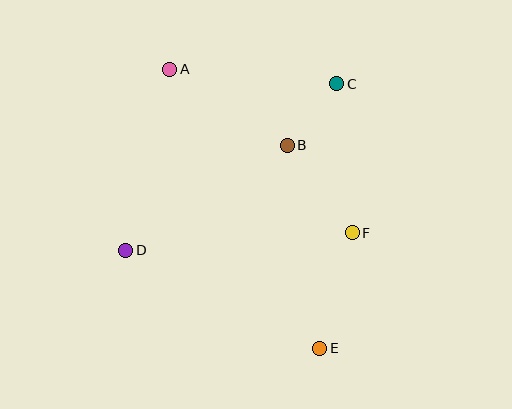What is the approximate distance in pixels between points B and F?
The distance between B and F is approximately 109 pixels.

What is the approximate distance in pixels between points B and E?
The distance between B and E is approximately 206 pixels.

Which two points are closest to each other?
Points B and C are closest to each other.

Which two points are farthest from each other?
Points A and E are farthest from each other.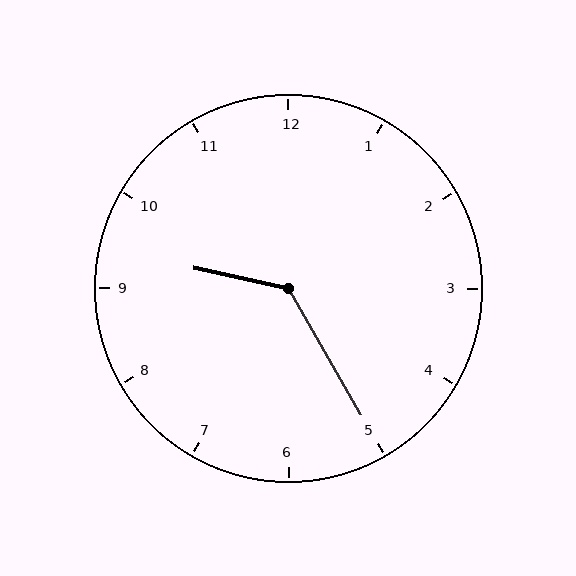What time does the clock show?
9:25.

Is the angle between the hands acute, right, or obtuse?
It is obtuse.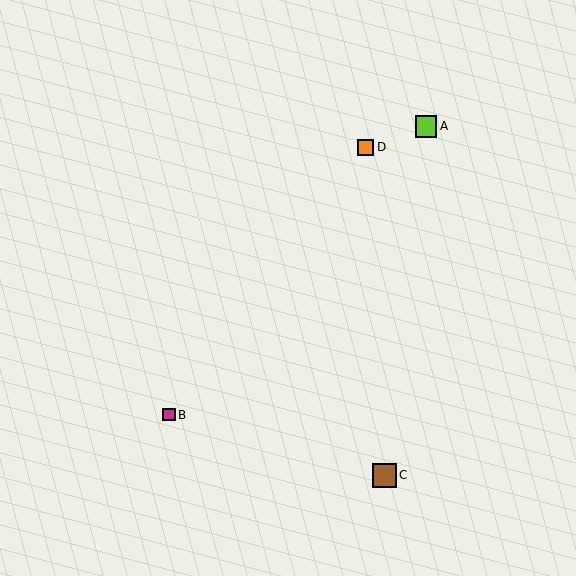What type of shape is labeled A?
Shape A is a lime square.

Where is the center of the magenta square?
The center of the magenta square is at (169, 415).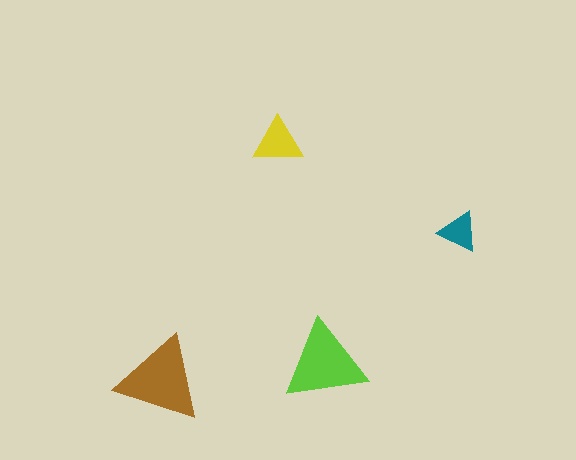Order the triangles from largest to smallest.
the brown one, the lime one, the yellow one, the teal one.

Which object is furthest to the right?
The teal triangle is rightmost.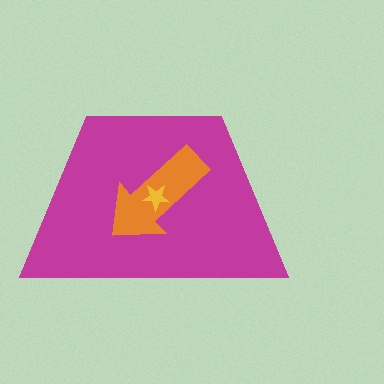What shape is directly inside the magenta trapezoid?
The orange arrow.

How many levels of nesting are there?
3.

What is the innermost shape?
The yellow star.